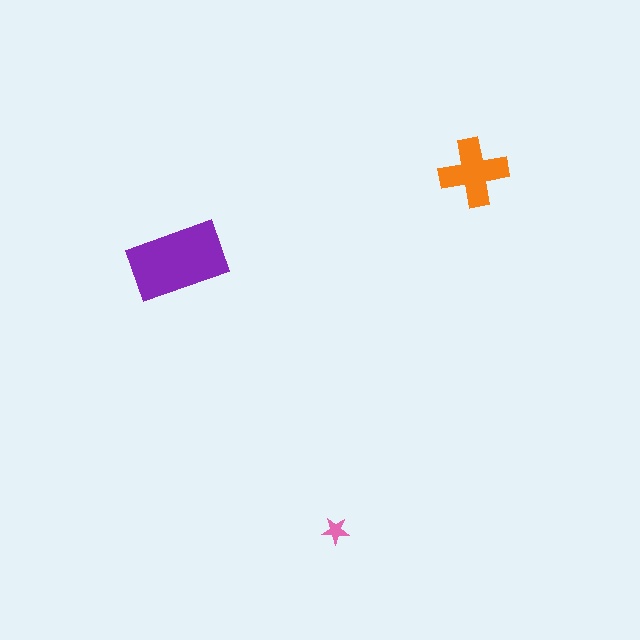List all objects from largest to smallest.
The purple rectangle, the orange cross, the pink star.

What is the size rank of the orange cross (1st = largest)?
2nd.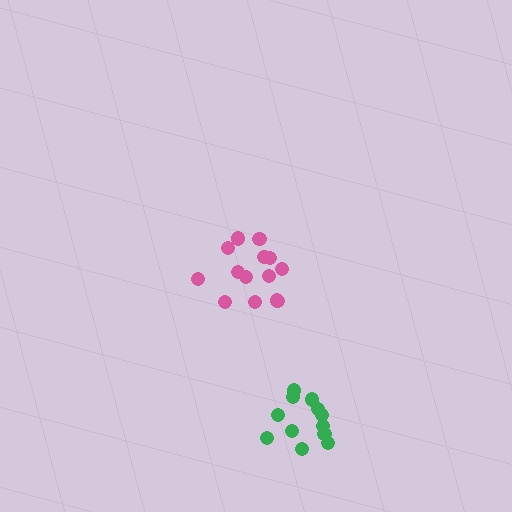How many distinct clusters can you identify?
There are 2 distinct clusters.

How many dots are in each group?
Group 1: 15 dots, Group 2: 12 dots (27 total).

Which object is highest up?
The pink cluster is topmost.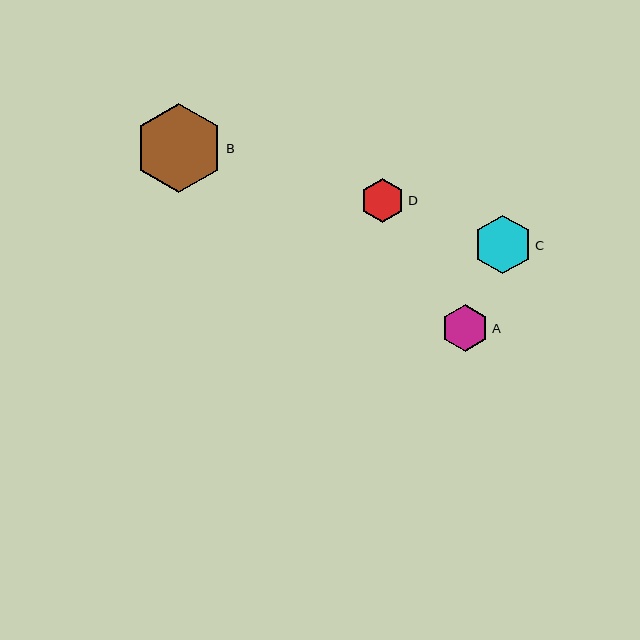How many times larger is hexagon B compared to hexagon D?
Hexagon B is approximately 2.0 times the size of hexagon D.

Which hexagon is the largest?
Hexagon B is the largest with a size of approximately 89 pixels.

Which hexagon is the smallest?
Hexagon D is the smallest with a size of approximately 44 pixels.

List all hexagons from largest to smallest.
From largest to smallest: B, C, A, D.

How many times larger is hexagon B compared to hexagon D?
Hexagon B is approximately 2.0 times the size of hexagon D.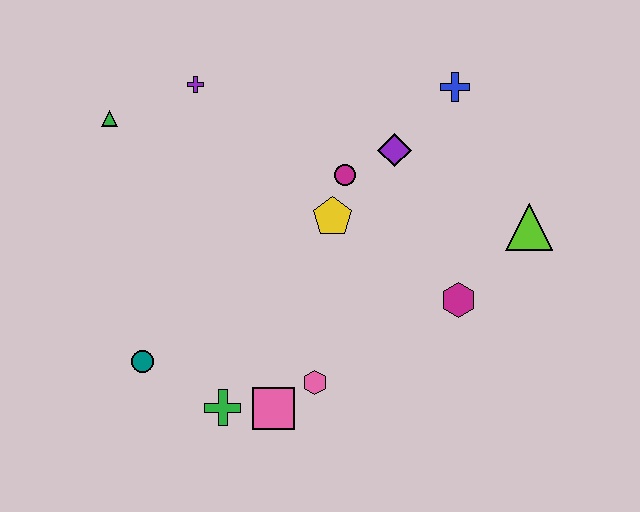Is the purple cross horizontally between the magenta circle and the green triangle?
Yes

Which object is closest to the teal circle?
The green cross is closest to the teal circle.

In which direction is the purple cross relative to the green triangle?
The purple cross is to the right of the green triangle.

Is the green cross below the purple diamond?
Yes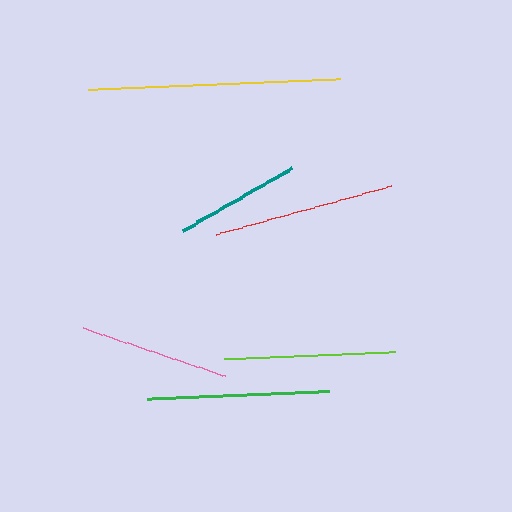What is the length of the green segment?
The green segment is approximately 182 pixels long.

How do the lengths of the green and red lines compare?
The green and red lines are approximately the same length.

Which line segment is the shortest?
The teal line is the shortest at approximately 126 pixels.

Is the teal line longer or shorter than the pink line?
The pink line is longer than the teal line.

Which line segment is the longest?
The yellow line is the longest at approximately 252 pixels.